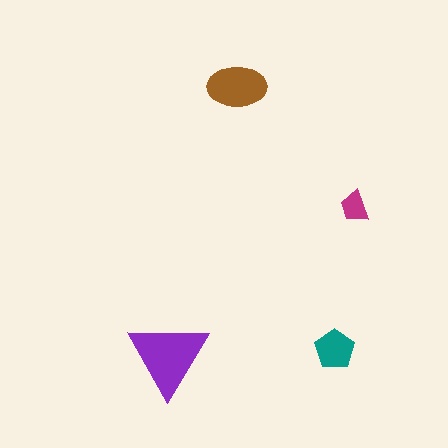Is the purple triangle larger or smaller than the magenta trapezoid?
Larger.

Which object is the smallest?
The magenta trapezoid.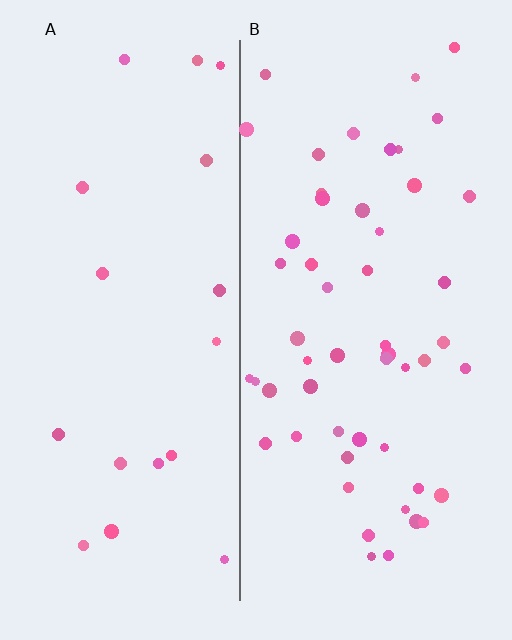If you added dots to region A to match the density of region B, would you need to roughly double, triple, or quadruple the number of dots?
Approximately triple.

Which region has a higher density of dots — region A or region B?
B (the right).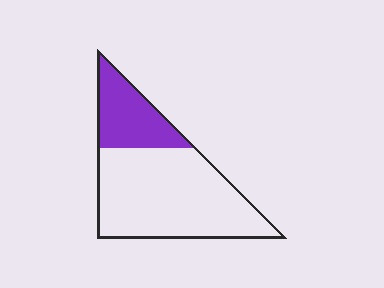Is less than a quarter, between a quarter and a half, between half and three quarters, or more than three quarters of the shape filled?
Between a quarter and a half.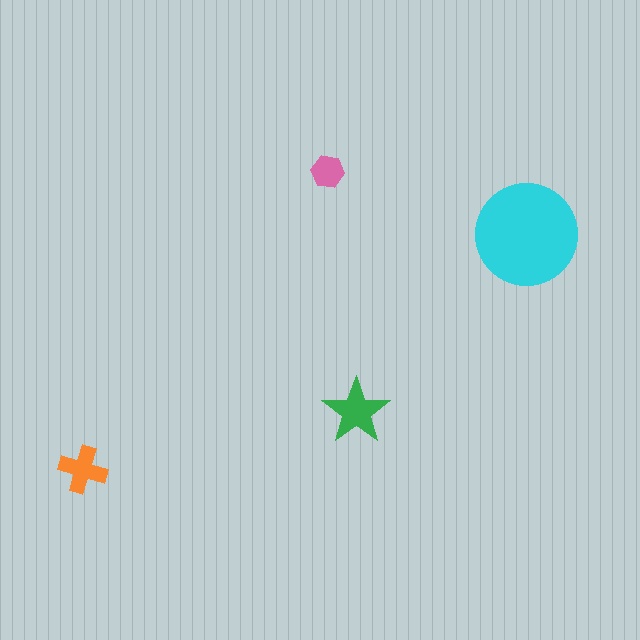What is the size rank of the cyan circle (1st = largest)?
1st.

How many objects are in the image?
There are 4 objects in the image.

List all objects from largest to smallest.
The cyan circle, the green star, the orange cross, the pink hexagon.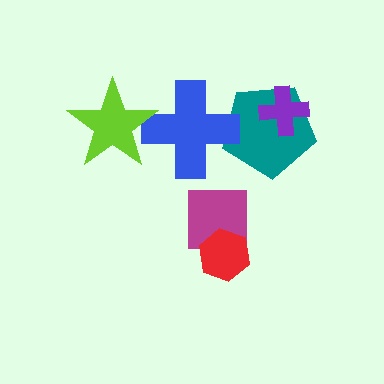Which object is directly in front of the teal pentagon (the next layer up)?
The blue cross is directly in front of the teal pentagon.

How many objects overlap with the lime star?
1 object overlaps with the lime star.